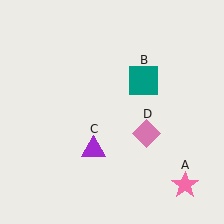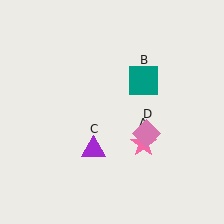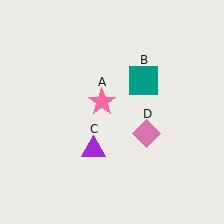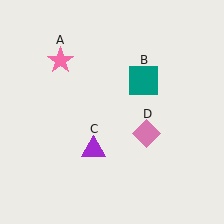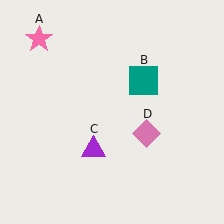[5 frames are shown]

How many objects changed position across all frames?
1 object changed position: pink star (object A).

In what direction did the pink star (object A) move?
The pink star (object A) moved up and to the left.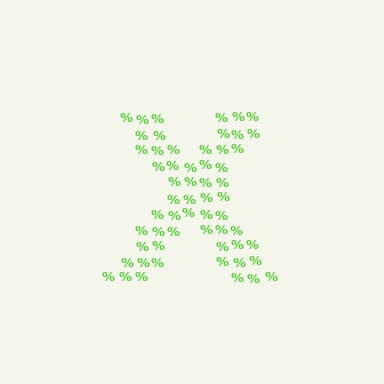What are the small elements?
The small elements are percent signs.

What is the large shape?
The large shape is the letter X.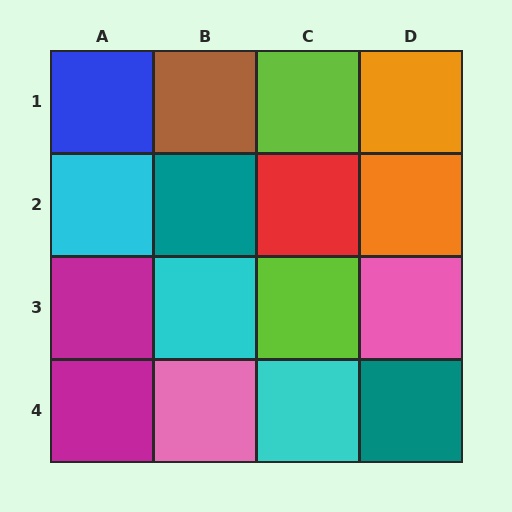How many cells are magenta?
2 cells are magenta.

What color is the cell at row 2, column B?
Teal.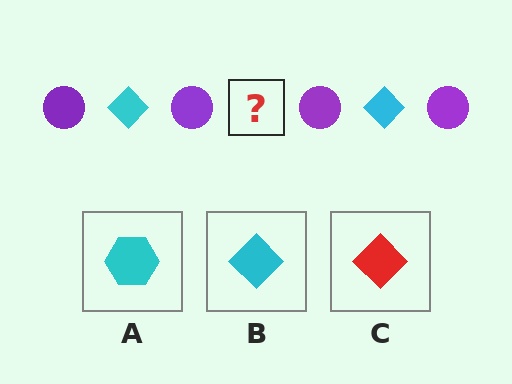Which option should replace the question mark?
Option B.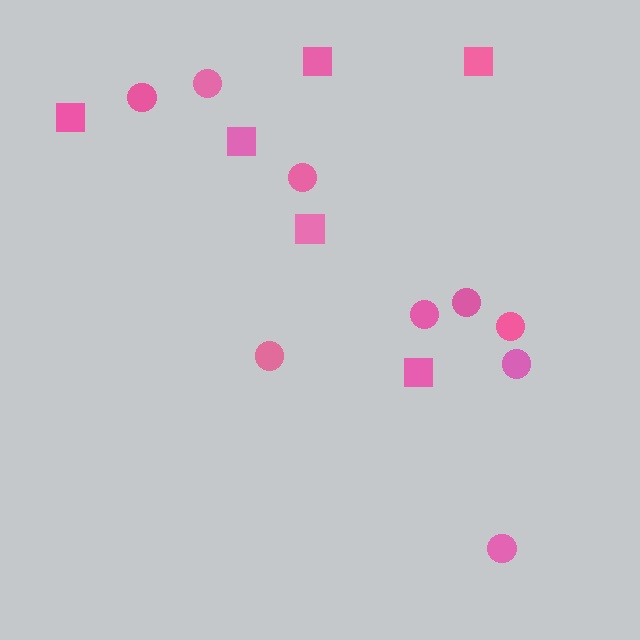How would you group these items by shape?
There are 2 groups: one group of circles (9) and one group of squares (6).